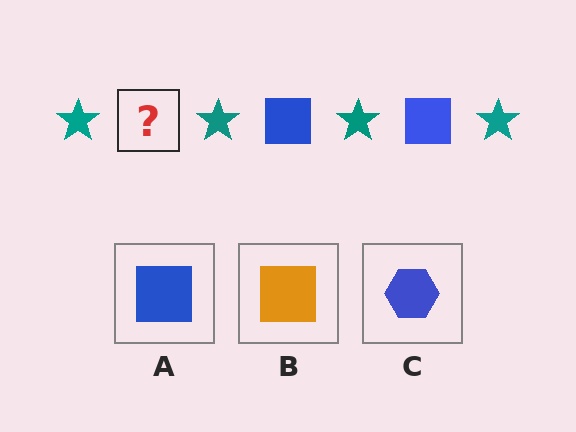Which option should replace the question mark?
Option A.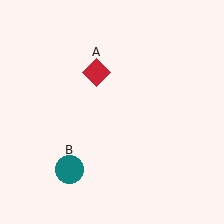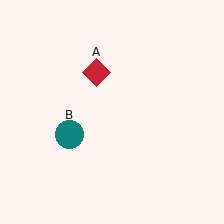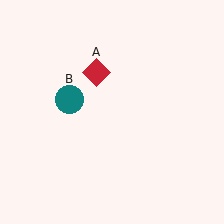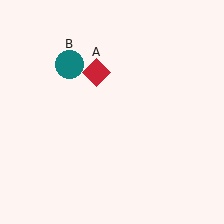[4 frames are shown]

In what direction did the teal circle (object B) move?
The teal circle (object B) moved up.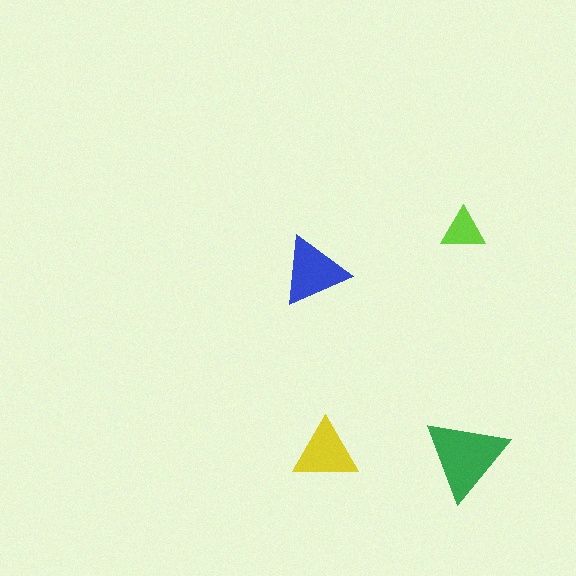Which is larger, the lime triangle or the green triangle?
The green one.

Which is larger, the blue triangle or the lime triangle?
The blue one.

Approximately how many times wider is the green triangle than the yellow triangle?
About 1.5 times wider.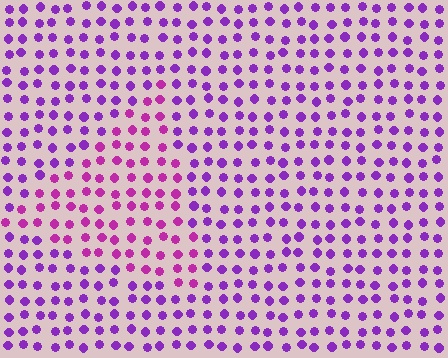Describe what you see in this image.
The image is filled with small purple elements in a uniform arrangement. A triangle-shaped region is visible where the elements are tinted to a slightly different hue, forming a subtle color boundary.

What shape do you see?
I see a triangle.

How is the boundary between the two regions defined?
The boundary is defined purely by a slight shift in hue (about 31 degrees). Spacing, size, and orientation are identical on both sides.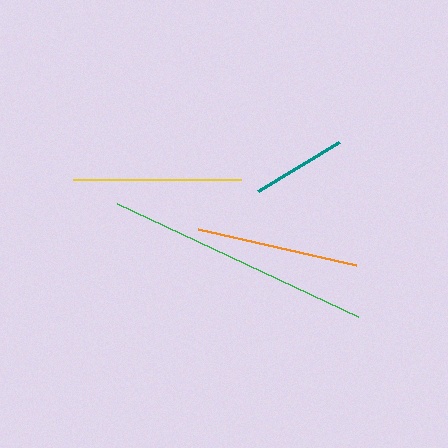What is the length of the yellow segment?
The yellow segment is approximately 168 pixels long.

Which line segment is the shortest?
The teal line is the shortest at approximately 95 pixels.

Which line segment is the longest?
The green line is the longest at approximately 267 pixels.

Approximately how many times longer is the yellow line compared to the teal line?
The yellow line is approximately 1.8 times the length of the teal line.